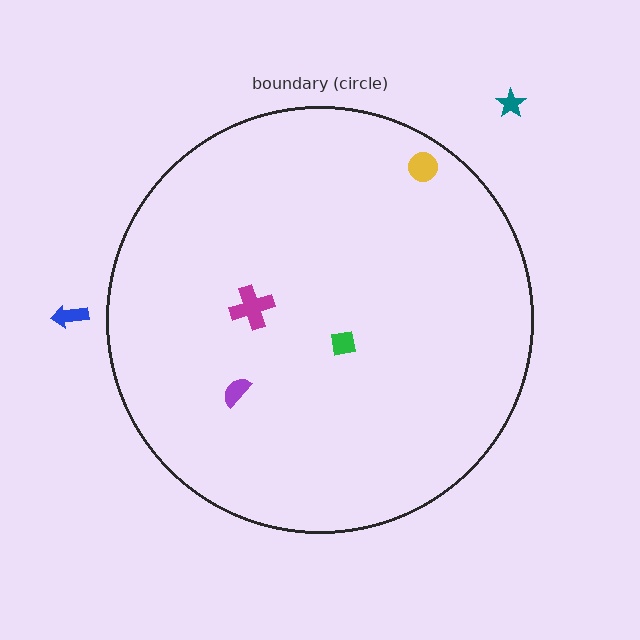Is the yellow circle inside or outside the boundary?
Inside.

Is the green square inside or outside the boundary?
Inside.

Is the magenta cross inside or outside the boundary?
Inside.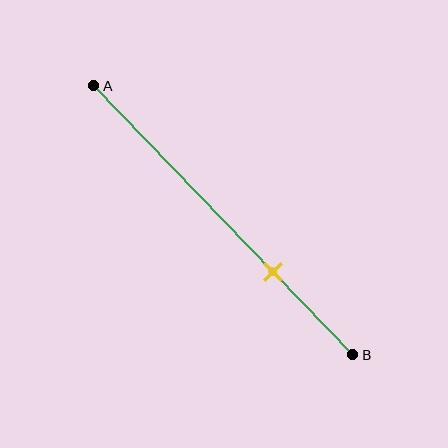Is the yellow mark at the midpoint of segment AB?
No, the mark is at about 70% from A, not at the 50% midpoint.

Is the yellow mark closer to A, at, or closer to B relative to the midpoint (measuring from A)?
The yellow mark is closer to point B than the midpoint of segment AB.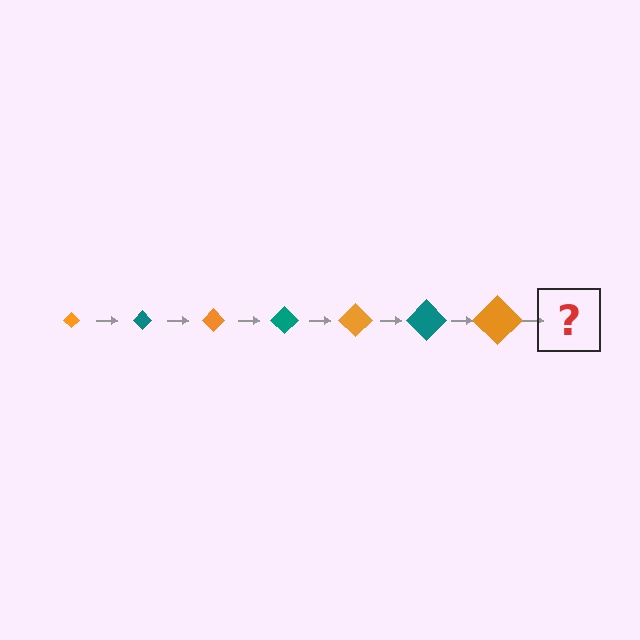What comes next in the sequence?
The next element should be a teal diamond, larger than the previous one.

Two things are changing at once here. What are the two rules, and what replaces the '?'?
The two rules are that the diamond grows larger each step and the color cycles through orange and teal. The '?' should be a teal diamond, larger than the previous one.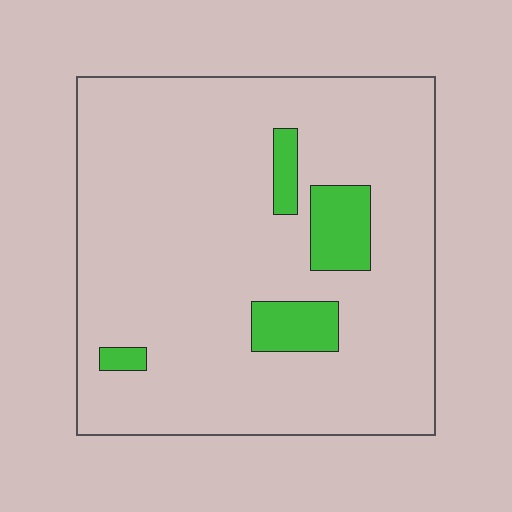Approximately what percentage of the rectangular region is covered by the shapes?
Approximately 10%.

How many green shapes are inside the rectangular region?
4.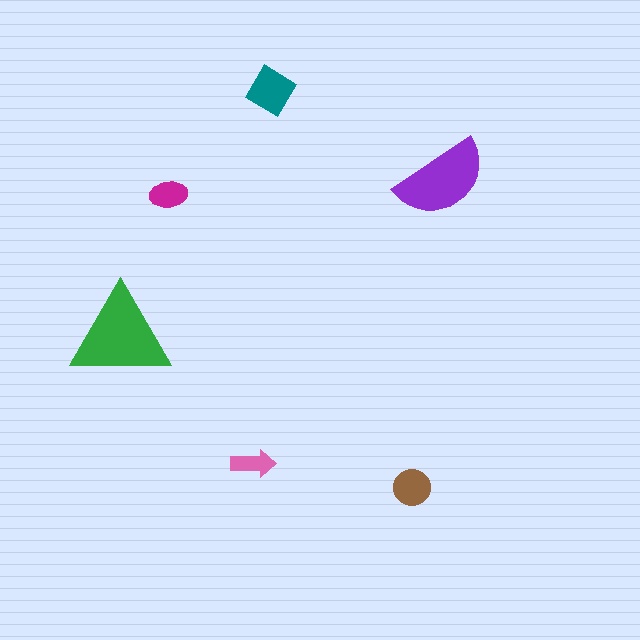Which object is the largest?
The green triangle.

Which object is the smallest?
The pink arrow.